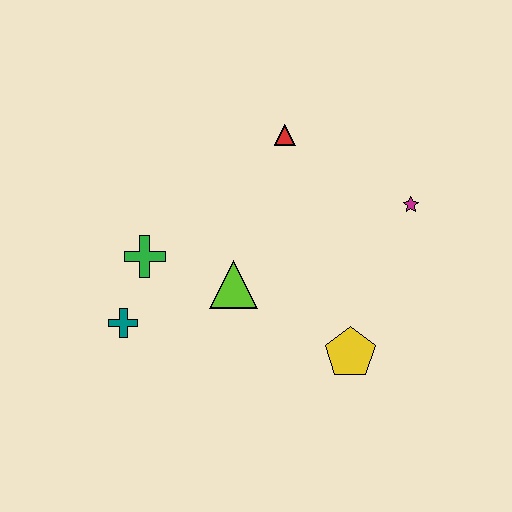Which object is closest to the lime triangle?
The green cross is closest to the lime triangle.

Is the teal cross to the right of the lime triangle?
No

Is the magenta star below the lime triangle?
No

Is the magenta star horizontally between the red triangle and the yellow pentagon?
No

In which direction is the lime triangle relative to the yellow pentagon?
The lime triangle is to the left of the yellow pentagon.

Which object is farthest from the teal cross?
The magenta star is farthest from the teal cross.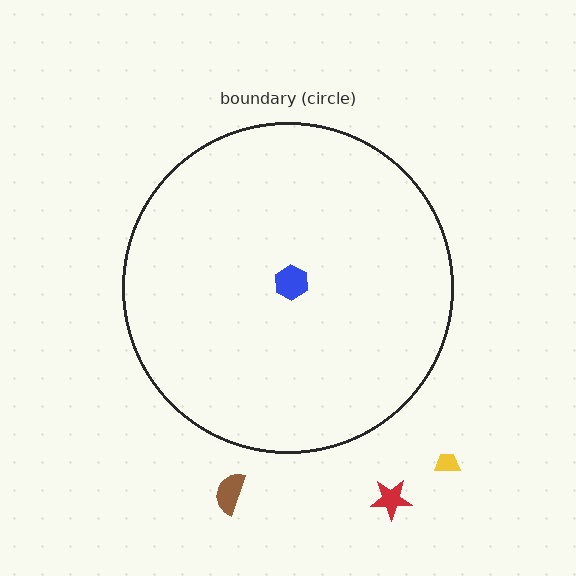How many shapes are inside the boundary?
1 inside, 3 outside.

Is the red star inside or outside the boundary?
Outside.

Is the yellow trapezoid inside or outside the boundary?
Outside.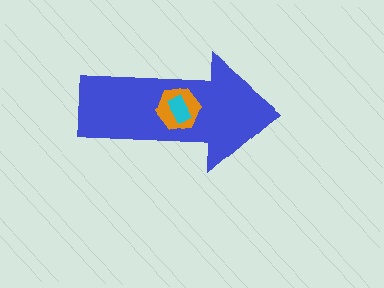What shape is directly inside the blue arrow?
The orange hexagon.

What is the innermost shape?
The cyan rectangle.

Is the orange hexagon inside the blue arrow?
Yes.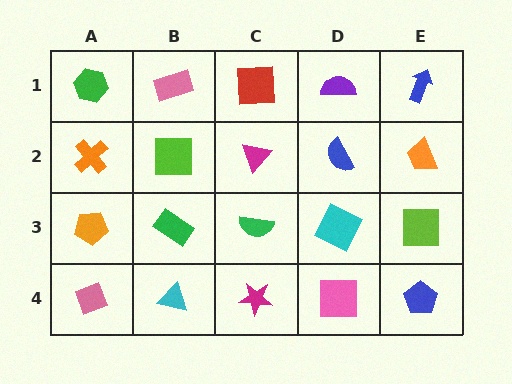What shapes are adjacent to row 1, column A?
An orange cross (row 2, column A), a pink rectangle (row 1, column B).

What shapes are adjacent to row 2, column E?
A blue arrow (row 1, column E), a lime square (row 3, column E), a blue semicircle (row 2, column D).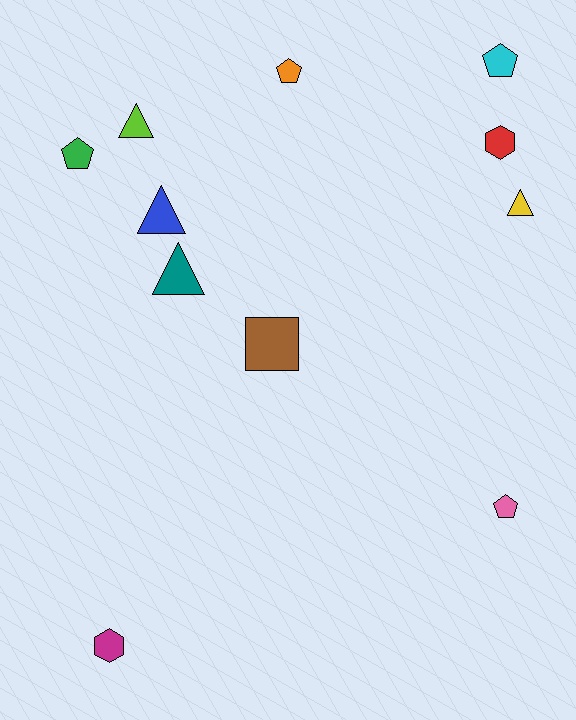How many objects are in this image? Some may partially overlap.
There are 11 objects.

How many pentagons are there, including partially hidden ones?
There are 4 pentagons.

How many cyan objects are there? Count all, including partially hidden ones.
There is 1 cyan object.